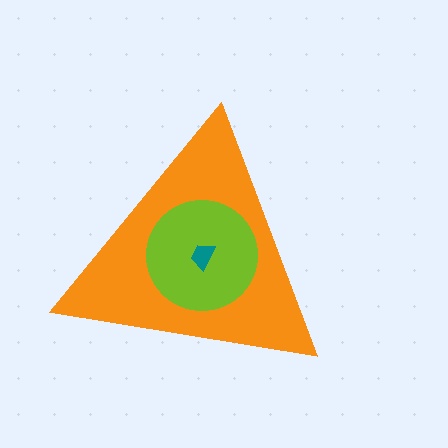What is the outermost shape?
The orange triangle.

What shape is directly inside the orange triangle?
The lime circle.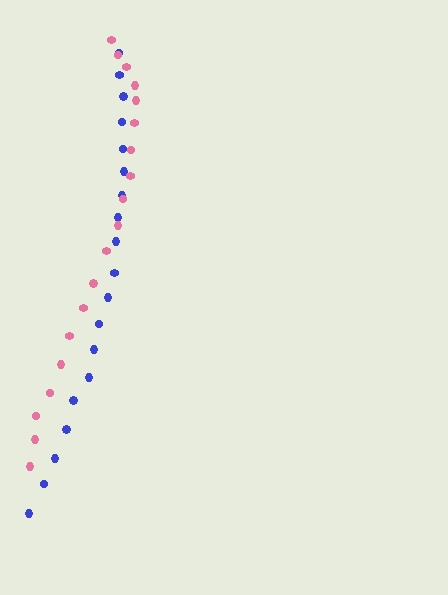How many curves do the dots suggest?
There are 2 distinct paths.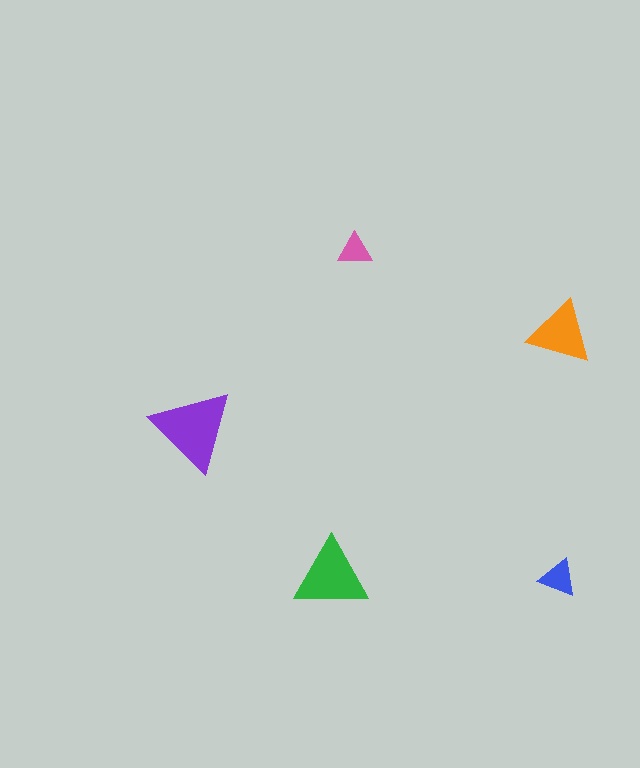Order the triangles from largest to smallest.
the purple one, the green one, the orange one, the blue one, the pink one.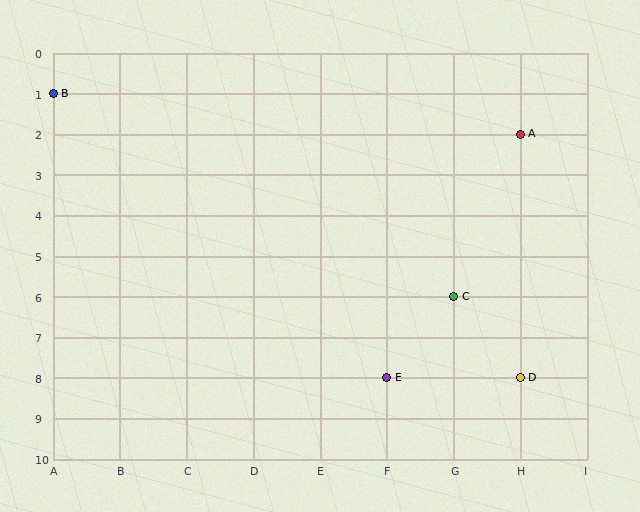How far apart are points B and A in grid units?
Points B and A are 7 columns and 1 row apart (about 7.1 grid units diagonally).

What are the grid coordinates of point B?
Point B is at grid coordinates (A, 1).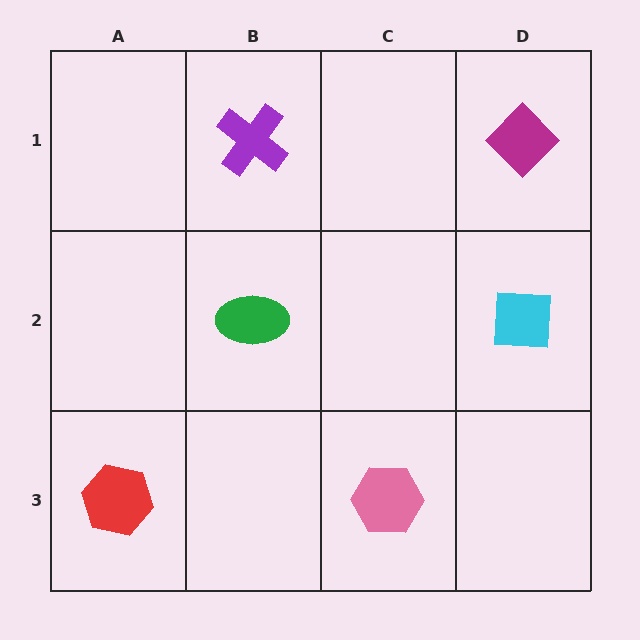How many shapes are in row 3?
2 shapes.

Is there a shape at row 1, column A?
No, that cell is empty.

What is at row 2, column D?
A cyan square.